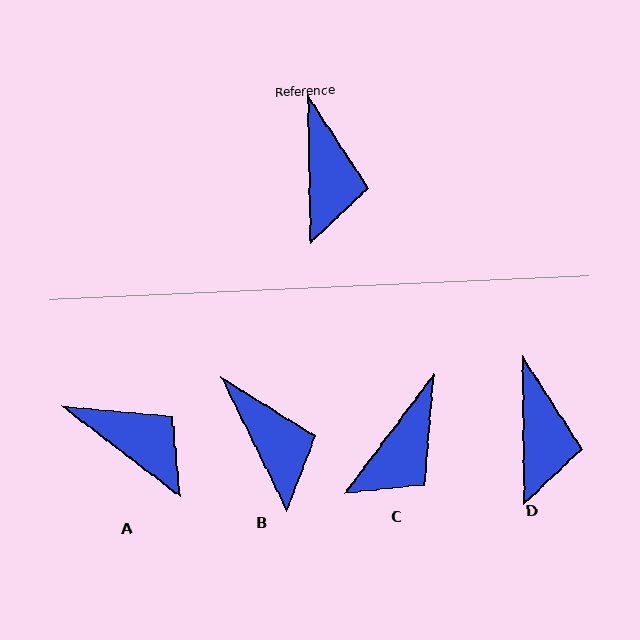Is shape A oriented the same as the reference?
No, it is off by about 52 degrees.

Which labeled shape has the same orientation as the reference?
D.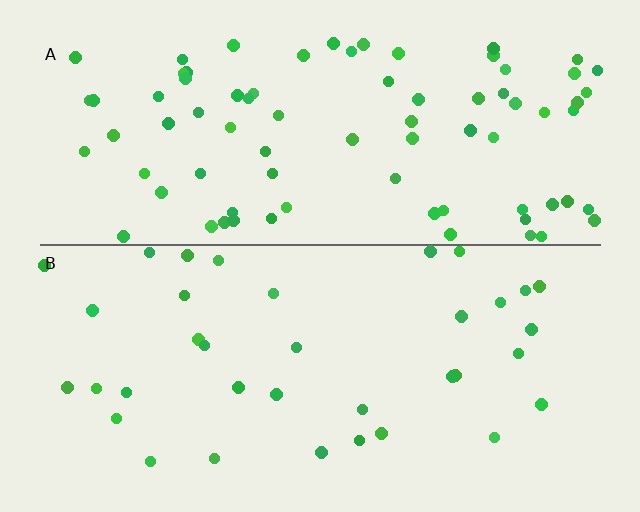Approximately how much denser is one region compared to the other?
Approximately 2.2× — region A over region B.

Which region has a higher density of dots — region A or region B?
A (the top).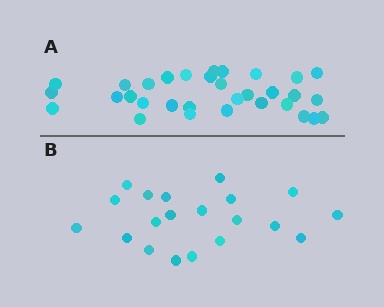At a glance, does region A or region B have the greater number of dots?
Region A (the top region) has more dots.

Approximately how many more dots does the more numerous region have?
Region A has roughly 12 or so more dots than region B.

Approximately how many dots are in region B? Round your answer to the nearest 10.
About 20 dots.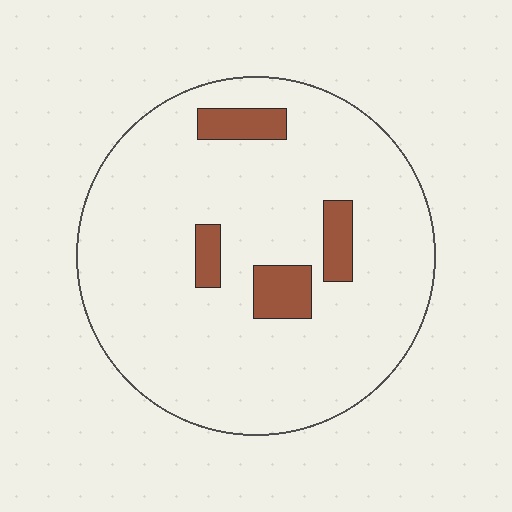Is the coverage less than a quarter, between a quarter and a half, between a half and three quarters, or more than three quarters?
Less than a quarter.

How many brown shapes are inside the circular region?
4.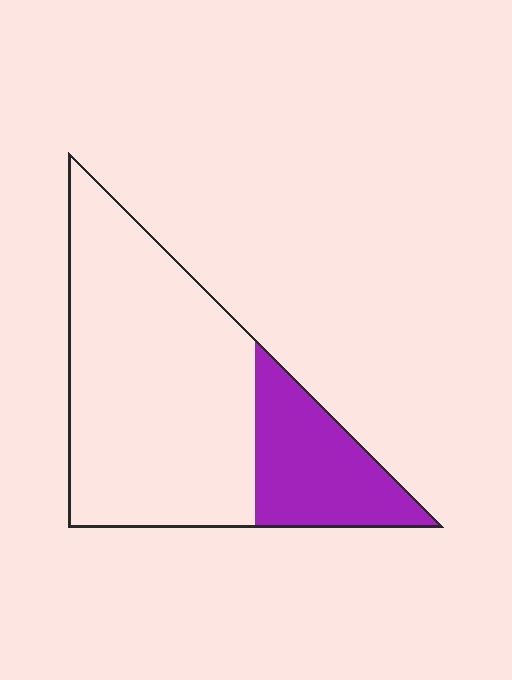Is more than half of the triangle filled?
No.